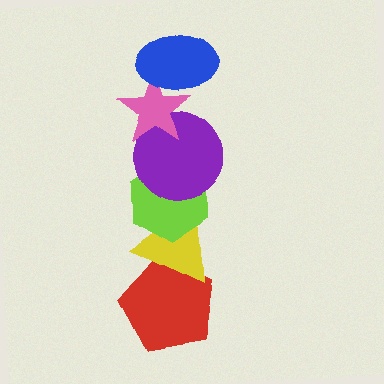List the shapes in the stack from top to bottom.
From top to bottom: the blue ellipse, the pink star, the purple circle, the lime hexagon, the yellow triangle, the red pentagon.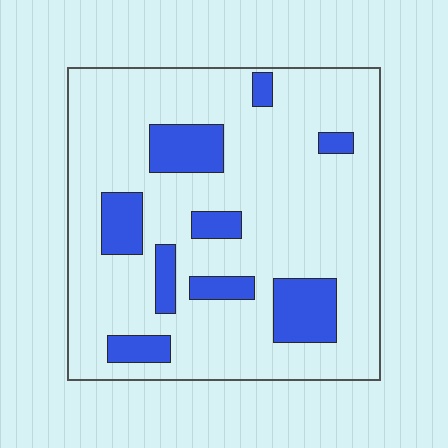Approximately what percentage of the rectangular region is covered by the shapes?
Approximately 20%.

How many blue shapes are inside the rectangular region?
9.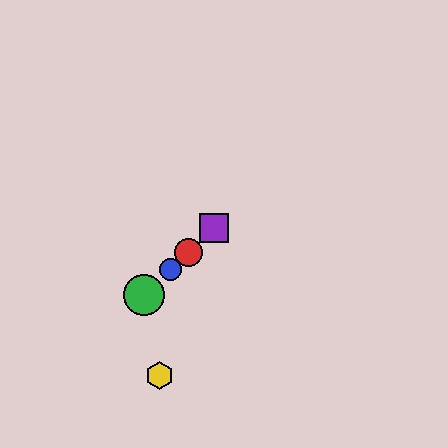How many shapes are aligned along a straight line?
4 shapes (the red circle, the blue circle, the green circle, the purple square) are aligned along a straight line.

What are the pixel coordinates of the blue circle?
The blue circle is at (171, 270).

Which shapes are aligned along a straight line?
The red circle, the blue circle, the green circle, the purple square are aligned along a straight line.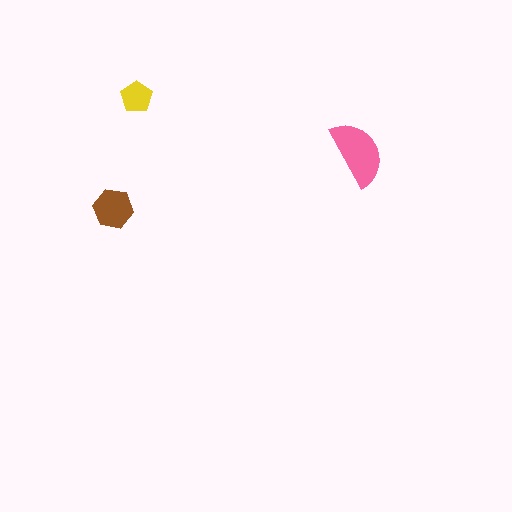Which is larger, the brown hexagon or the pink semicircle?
The pink semicircle.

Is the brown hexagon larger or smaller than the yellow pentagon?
Larger.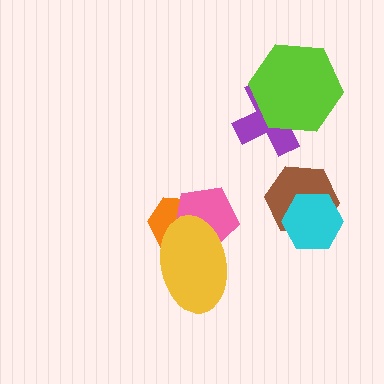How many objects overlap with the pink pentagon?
2 objects overlap with the pink pentagon.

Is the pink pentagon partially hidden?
Yes, it is partially covered by another shape.